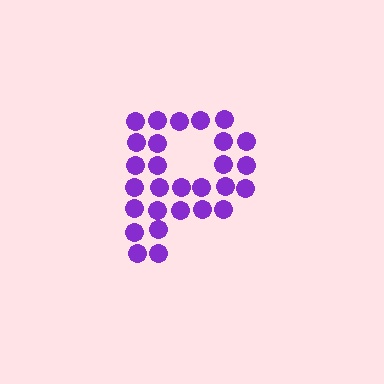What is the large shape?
The large shape is the letter P.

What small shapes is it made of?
It is made of small circles.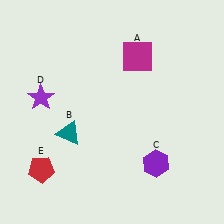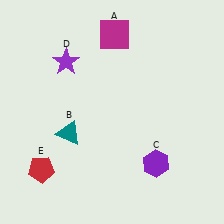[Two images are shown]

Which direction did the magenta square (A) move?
The magenta square (A) moved left.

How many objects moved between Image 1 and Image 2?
2 objects moved between the two images.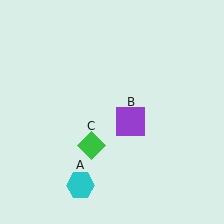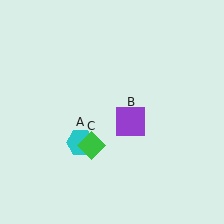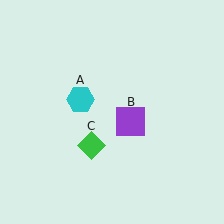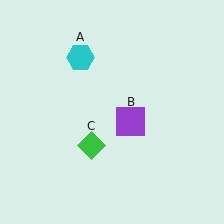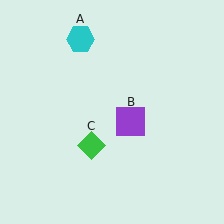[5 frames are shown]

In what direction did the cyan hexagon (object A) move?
The cyan hexagon (object A) moved up.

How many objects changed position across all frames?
1 object changed position: cyan hexagon (object A).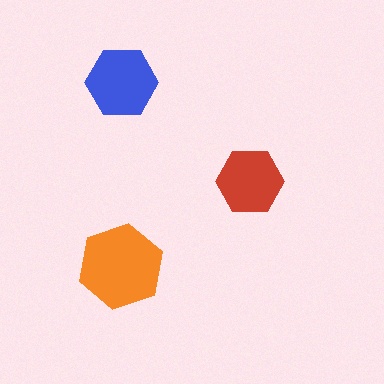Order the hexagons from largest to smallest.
the orange one, the blue one, the red one.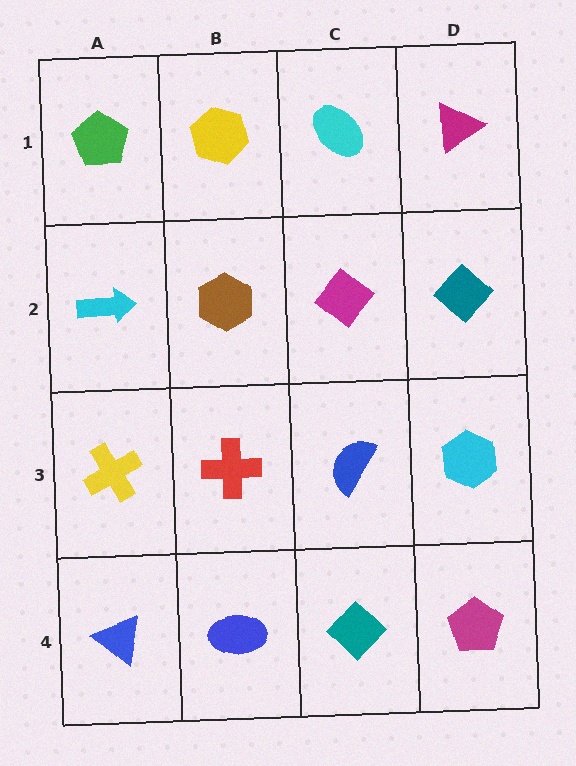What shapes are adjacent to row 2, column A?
A green pentagon (row 1, column A), a yellow cross (row 3, column A), a brown hexagon (row 2, column B).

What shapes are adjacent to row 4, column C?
A blue semicircle (row 3, column C), a blue ellipse (row 4, column B), a magenta pentagon (row 4, column D).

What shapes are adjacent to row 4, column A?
A yellow cross (row 3, column A), a blue ellipse (row 4, column B).